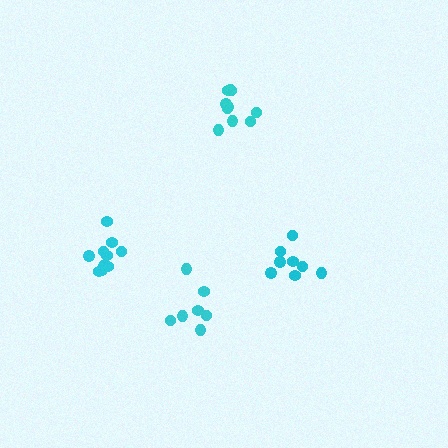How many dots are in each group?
Group 1: 10 dots, Group 2: 10 dots, Group 3: 8 dots, Group 4: 7 dots (35 total).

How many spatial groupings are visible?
There are 4 spatial groupings.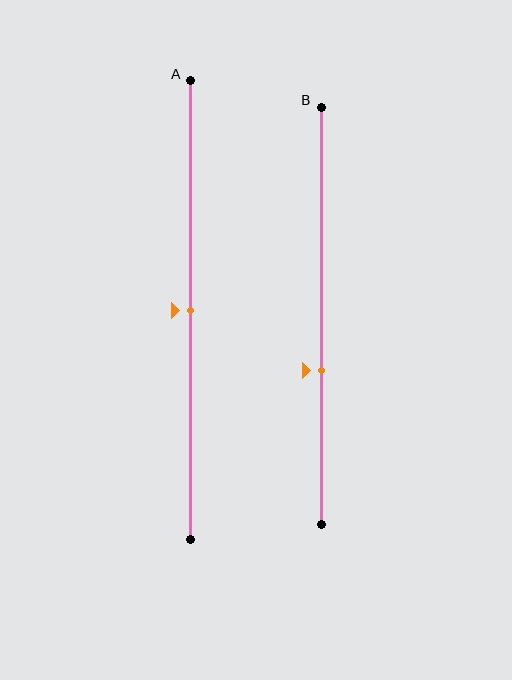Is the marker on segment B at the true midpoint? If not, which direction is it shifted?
No, the marker on segment B is shifted downward by about 13% of the segment length.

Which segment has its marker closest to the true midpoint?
Segment A has its marker closest to the true midpoint.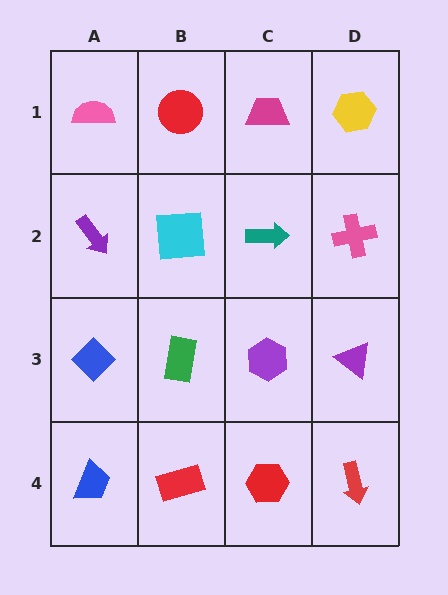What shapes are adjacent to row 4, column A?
A blue diamond (row 3, column A), a red rectangle (row 4, column B).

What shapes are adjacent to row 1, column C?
A teal arrow (row 2, column C), a red circle (row 1, column B), a yellow hexagon (row 1, column D).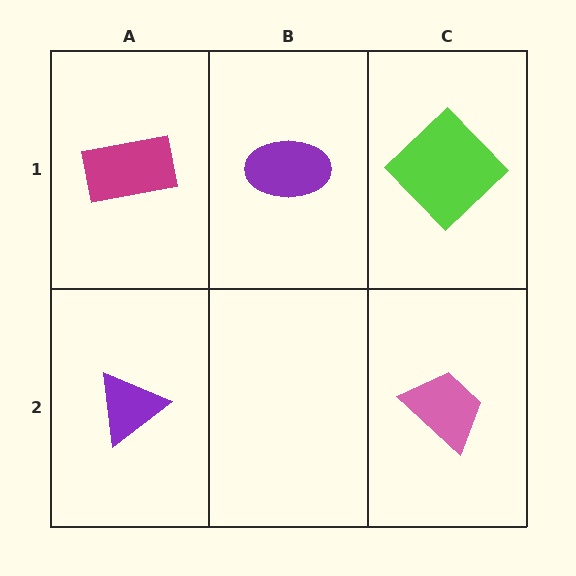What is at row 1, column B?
A purple ellipse.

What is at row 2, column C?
A pink trapezoid.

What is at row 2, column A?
A purple triangle.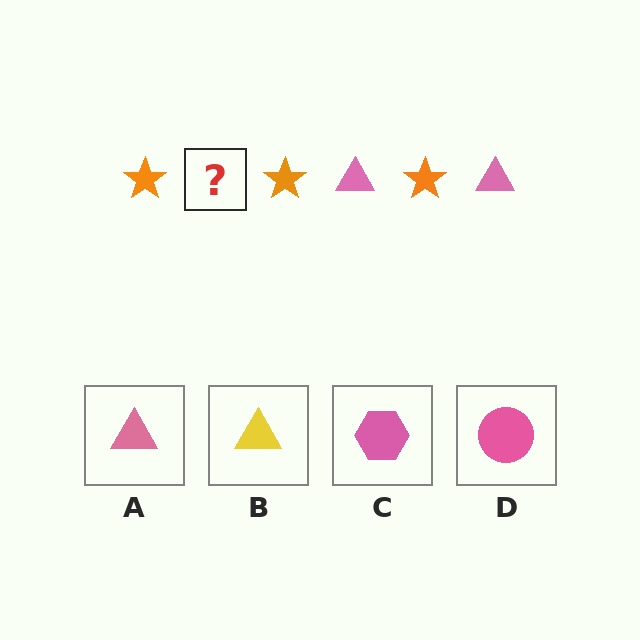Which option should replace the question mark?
Option A.